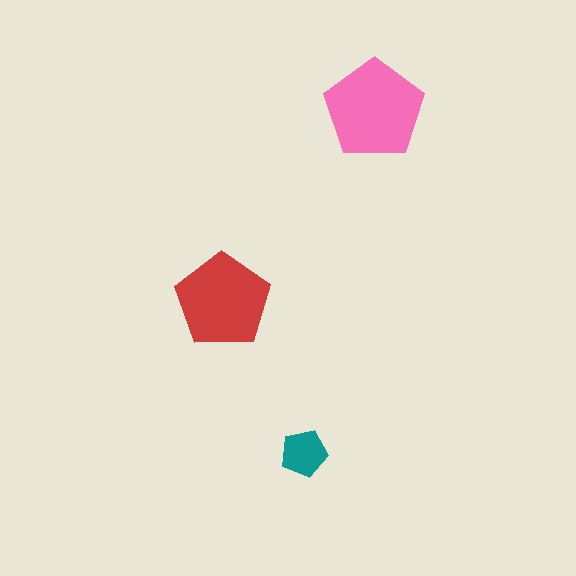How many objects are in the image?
There are 3 objects in the image.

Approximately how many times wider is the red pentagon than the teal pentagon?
About 2 times wider.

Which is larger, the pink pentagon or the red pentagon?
The pink one.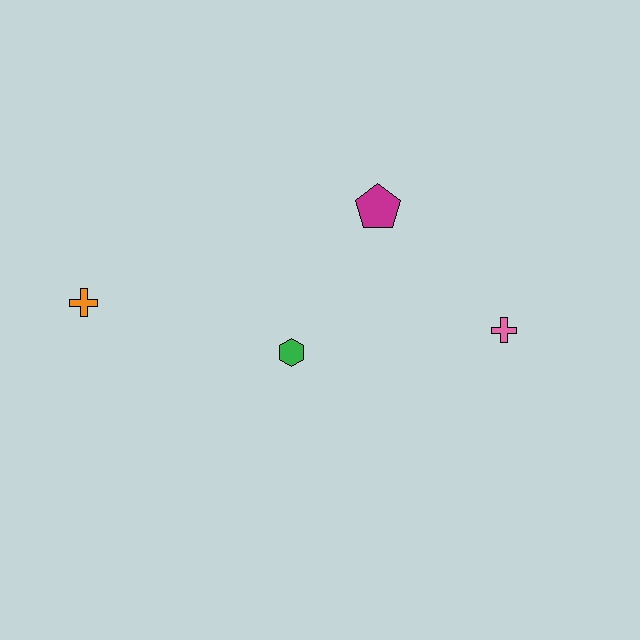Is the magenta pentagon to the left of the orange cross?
No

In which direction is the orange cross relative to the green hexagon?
The orange cross is to the left of the green hexagon.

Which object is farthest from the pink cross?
The orange cross is farthest from the pink cross.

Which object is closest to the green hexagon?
The magenta pentagon is closest to the green hexagon.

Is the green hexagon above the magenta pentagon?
No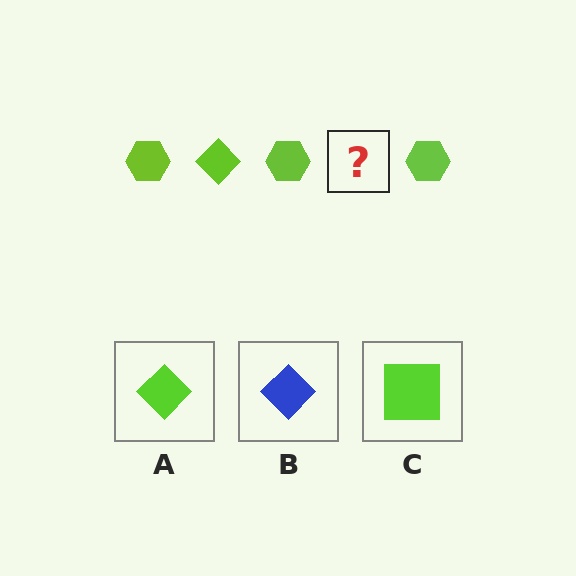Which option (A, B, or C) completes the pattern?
A.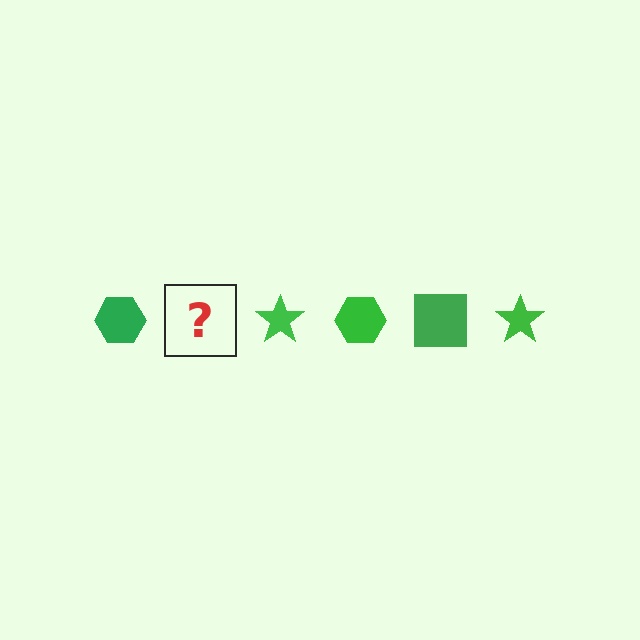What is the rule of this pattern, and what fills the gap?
The rule is that the pattern cycles through hexagon, square, star shapes in green. The gap should be filled with a green square.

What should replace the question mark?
The question mark should be replaced with a green square.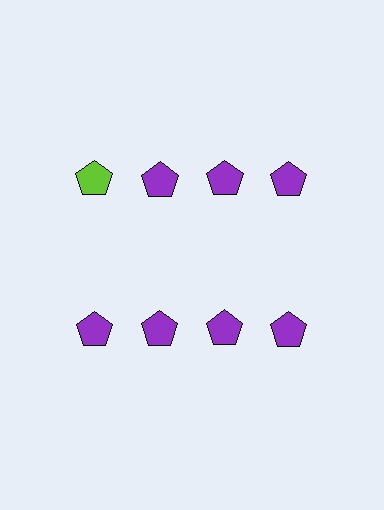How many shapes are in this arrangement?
There are 8 shapes arranged in a grid pattern.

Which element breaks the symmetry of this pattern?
The lime pentagon in the top row, leftmost column breaks the symmetry. All other shapes are purple pentagons.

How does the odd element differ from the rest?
It has a different color: lime instead of purple.